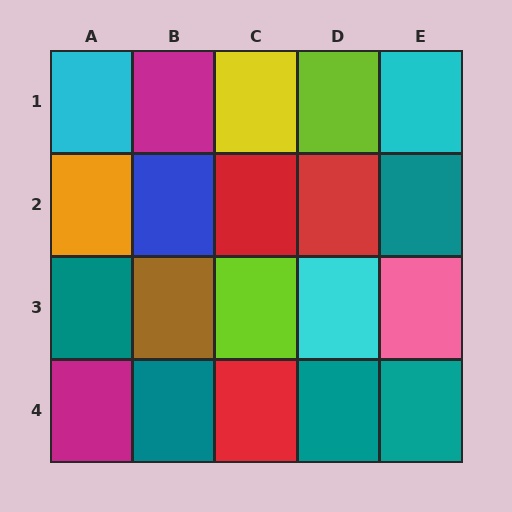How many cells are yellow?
1 cell is yellow.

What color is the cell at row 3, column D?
Cyan.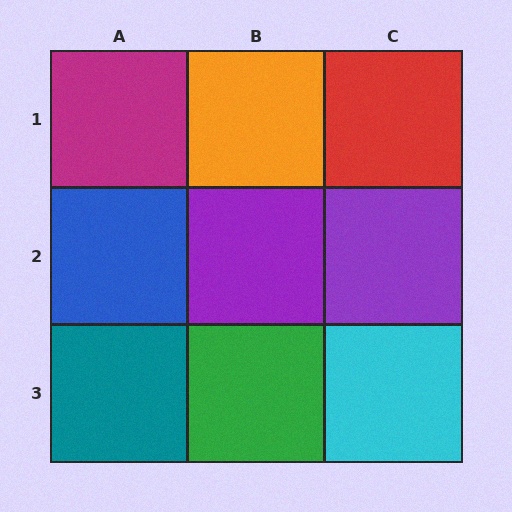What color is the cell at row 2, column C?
Purple.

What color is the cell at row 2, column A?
Blue.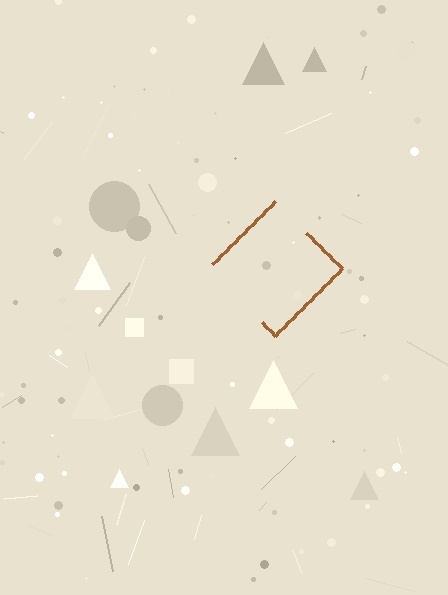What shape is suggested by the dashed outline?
The dashed outline suggests a diamond.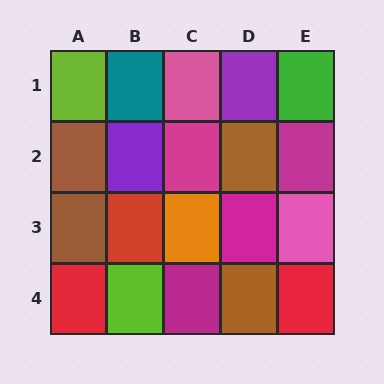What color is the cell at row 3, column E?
Pink.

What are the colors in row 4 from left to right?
Red, lime, magenta, brown, red.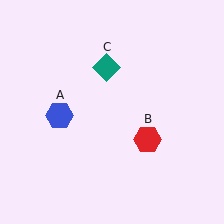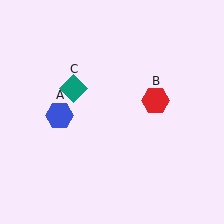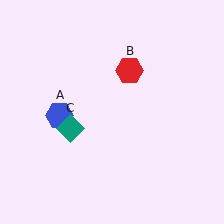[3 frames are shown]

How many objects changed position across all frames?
2 objects changed position: red hexagon (object B), teal diamond (object C).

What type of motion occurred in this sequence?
The red hexagon (object B), teal diamond (object C) rotated counterclockwise around the center of the scene.